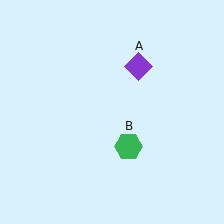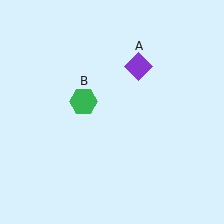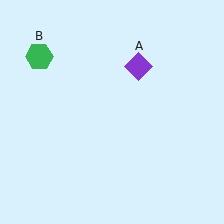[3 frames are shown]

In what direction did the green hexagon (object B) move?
The green hexagon (object B) moved up and to the left.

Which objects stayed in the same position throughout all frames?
Purple diamond (object A) remained stationary.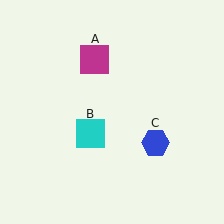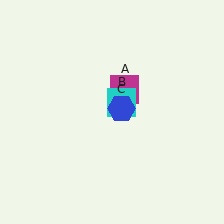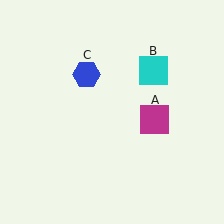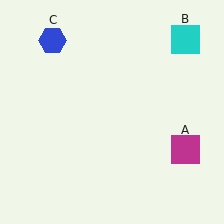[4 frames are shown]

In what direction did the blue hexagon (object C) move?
The blue hexagon (object C) moved up and to the left.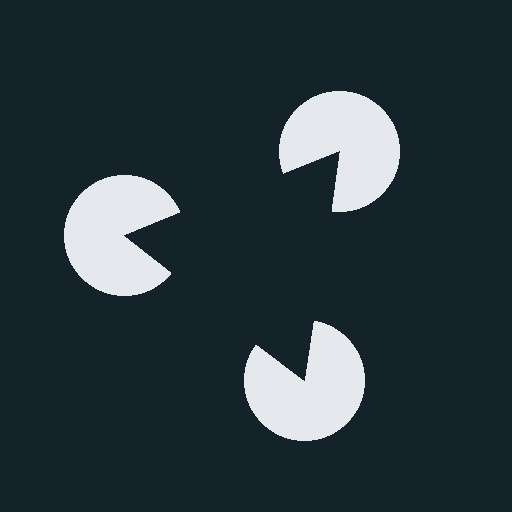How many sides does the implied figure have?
3 sides.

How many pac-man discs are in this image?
There are 3 — one at each vertex of the illusory triangle.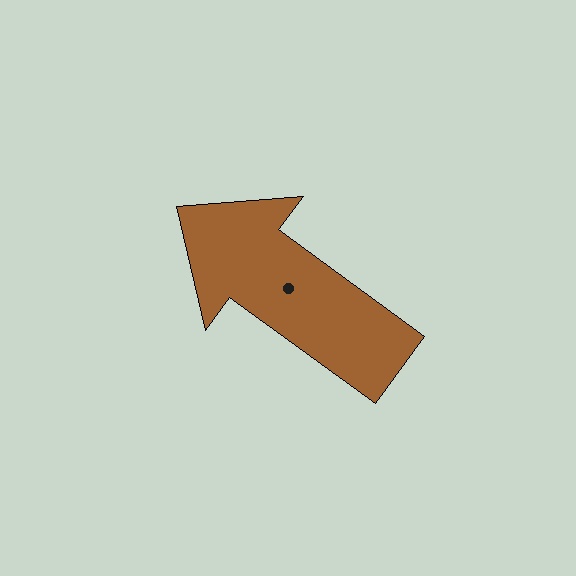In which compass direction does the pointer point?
Northwest.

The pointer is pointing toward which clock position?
Roughly 10 o'clock.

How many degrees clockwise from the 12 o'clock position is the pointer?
Approximately 306 degrees.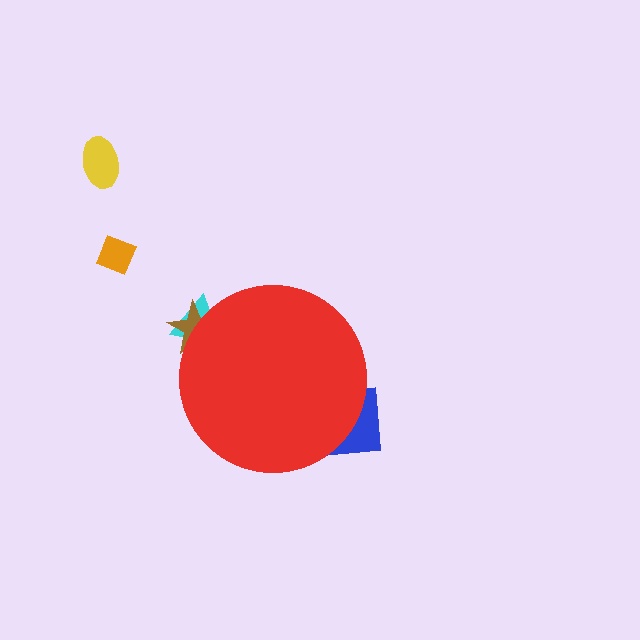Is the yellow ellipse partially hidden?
No, the yellow ellipse is fully visible.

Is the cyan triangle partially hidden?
Yes, the cyan triangle is partially hidden behind the red circle.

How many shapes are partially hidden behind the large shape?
3 shapes are partially hidden.